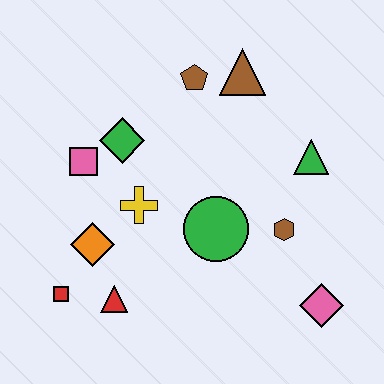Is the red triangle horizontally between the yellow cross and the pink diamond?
No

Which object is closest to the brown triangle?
The brown pentagon is closest to the brown triangle.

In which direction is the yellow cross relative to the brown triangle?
The yellow cross is below the brown triangle.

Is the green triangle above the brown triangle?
No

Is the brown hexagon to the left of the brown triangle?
No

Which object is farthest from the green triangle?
The red square is farthest from the green triangle.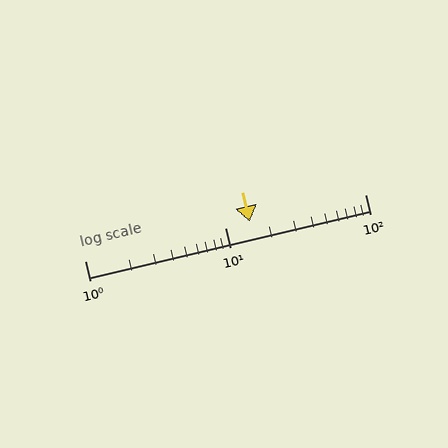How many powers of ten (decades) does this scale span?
The scale spans 2 decades, from 1 to 100.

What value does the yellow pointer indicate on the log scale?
The pointer indicates approximately 15.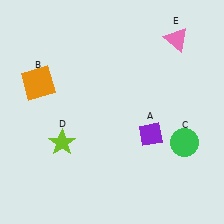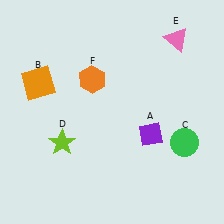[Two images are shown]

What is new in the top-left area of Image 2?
An orange hexagon (F) was added in the top-left area of Image 2.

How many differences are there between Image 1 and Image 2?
There is 1 difference between the two images.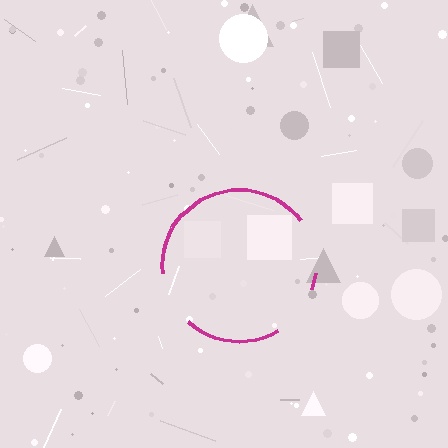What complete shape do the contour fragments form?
The contour fragments form a circle.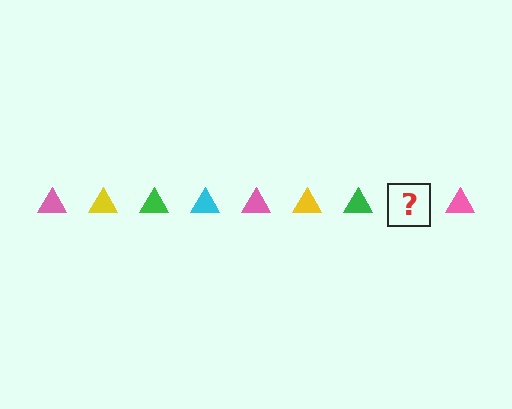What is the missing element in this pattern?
The missing element is a cyan triangle.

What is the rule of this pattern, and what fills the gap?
The rule is that the pattern cycles through pink, yellow, green, cyan triangles. The gap should be filled with a cyan triangle.